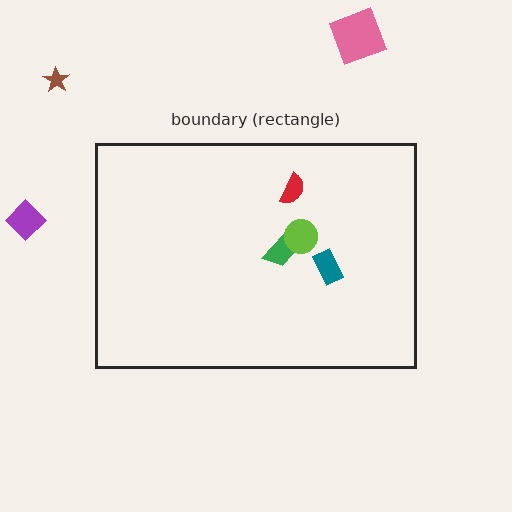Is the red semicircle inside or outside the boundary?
Inside.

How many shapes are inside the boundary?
4 inside, 3 outside.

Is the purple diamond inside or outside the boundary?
Outside.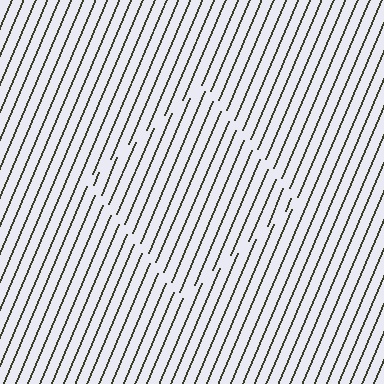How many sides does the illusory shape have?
4 sides — the line-ends trace a square.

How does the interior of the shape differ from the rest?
The interior of the shape contains the same grating, shifted by half a period — the contour is defined by the phase discontinuity where line-ends from the inner and outer gratings abut.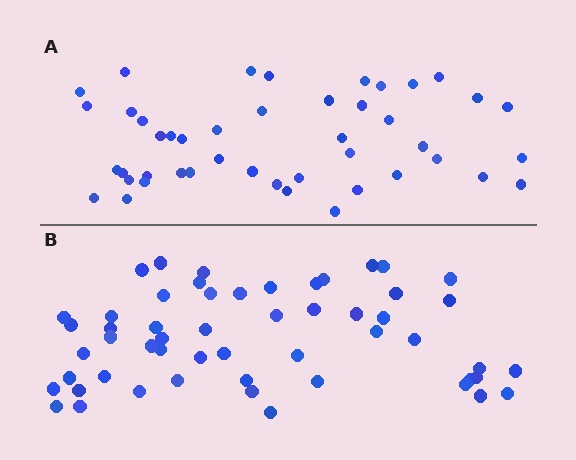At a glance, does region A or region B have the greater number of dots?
Region B (the bottom region) has more dots.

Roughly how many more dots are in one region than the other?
Region B has roughly 8 or so more dots than region A.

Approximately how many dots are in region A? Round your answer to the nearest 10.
About 40 dots. (The exact count is 45, which rounds to 40.)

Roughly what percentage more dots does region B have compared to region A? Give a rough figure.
About 20% more.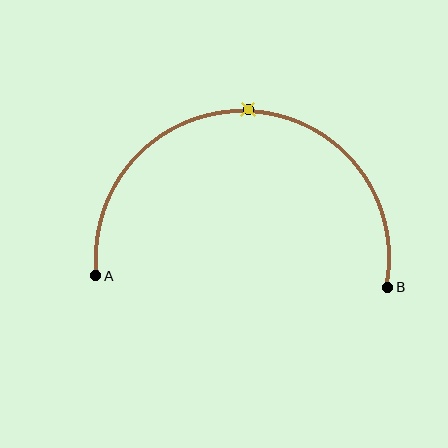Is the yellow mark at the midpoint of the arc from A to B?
Yes. The yellow mark lies on the arc at equal arc-length from both A and B — it is the arc midpoint.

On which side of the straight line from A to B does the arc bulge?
The arc bulges above the straight line connecting A and B.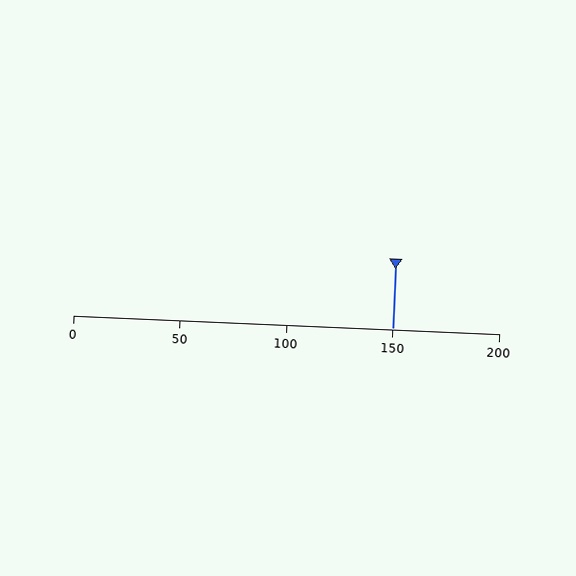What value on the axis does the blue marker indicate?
The marker indicates approximately 150.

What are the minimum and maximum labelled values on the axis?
The axis runs from 0 to 200.